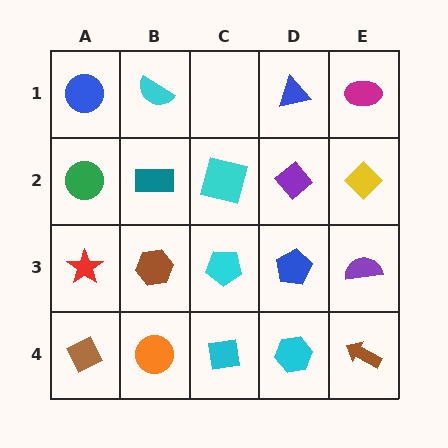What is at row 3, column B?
A brown hexagon.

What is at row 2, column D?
A purple diamond.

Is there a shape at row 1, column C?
No, that cell is empty.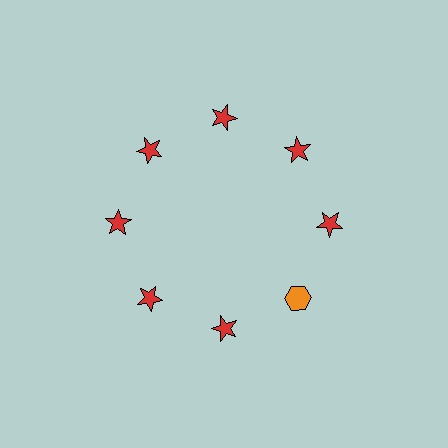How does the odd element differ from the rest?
It differs in both color (orange instead of red) and shape (hexagon instead of star).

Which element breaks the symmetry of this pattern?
The orange hexagon at roughly the 4 o'clock position breaks the symmetry. All other shapes are red stars.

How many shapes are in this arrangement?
There are 8 shapes arranged in a ring pattern.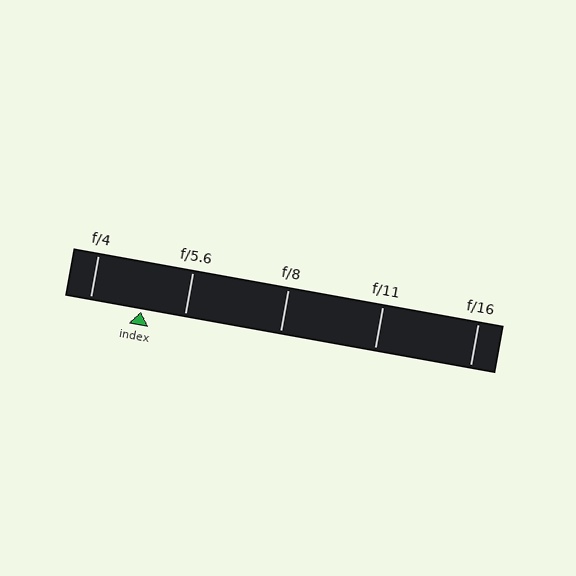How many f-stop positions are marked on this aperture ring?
There are 5 f-stop positions marked.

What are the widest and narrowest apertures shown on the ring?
The widest aperture shown is f/4 and the narrowest is f/16.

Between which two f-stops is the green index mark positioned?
The index mark is between f/4 and f/5.6.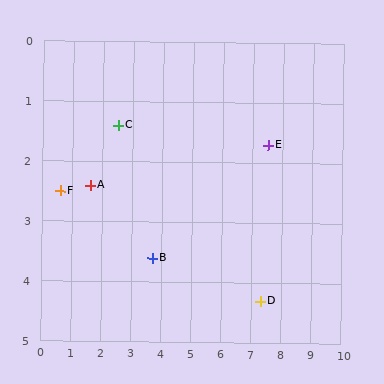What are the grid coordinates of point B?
Point B is at approximately (3.7, 3.6).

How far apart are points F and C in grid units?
Points F and C are about 2.2 grid units apart.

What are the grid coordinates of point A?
Point A is at approximately (1.6, 2.4).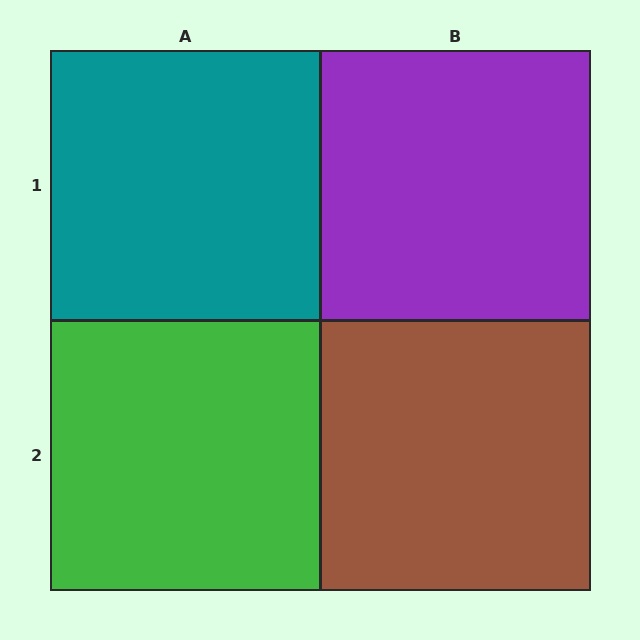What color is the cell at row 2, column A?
Green.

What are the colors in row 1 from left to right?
Teal, purple.